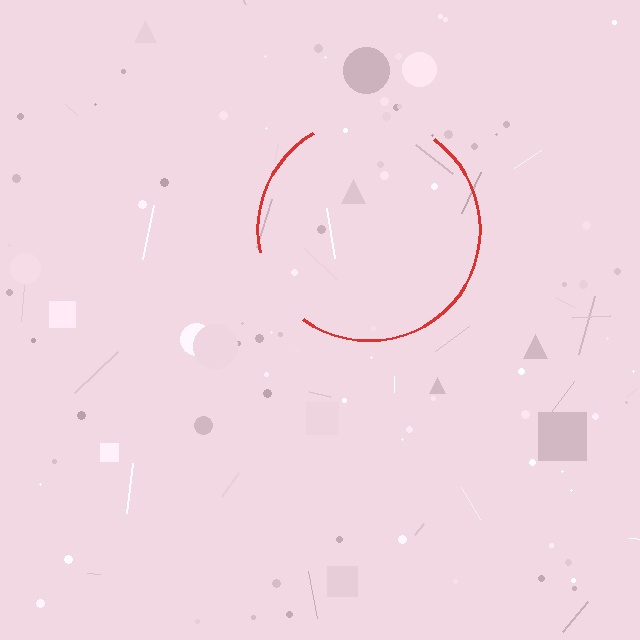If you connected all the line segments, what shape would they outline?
They would outline a circle.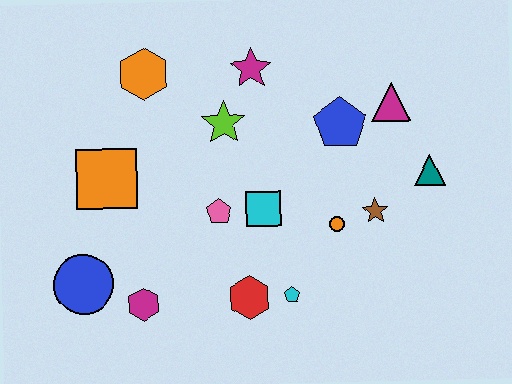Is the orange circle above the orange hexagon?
No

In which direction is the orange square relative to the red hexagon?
The orange square is to the left of the red hexagon.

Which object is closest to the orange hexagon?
The lime star is closest to the orange hexagon.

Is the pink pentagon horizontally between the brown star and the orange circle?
No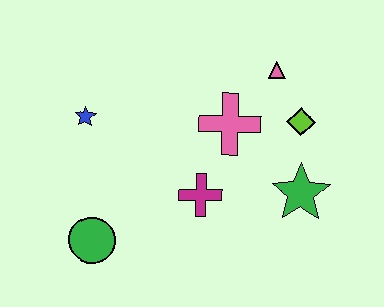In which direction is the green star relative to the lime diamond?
The green star is below the lime diamond.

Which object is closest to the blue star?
The green circle is closest to the blue star.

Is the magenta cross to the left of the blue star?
No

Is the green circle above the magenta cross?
No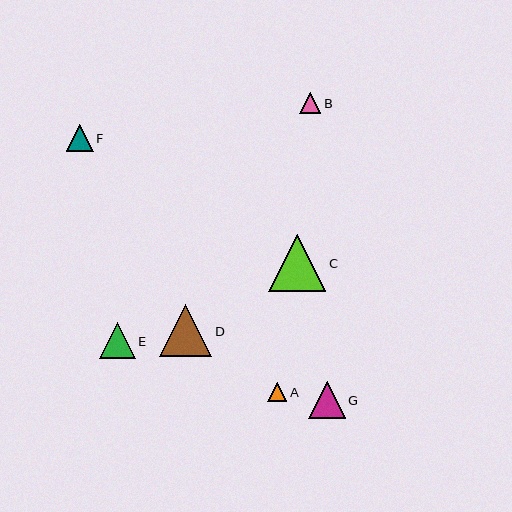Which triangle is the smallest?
Triangle A is the smallest with a size of approximately 19 pixels.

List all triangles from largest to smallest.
From largest to smallest: C, D, G, E, F, B, A.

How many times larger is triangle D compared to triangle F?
Triangle D is approximately 1.9 times the size of triangle F.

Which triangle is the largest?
Triangle C is the largest with a size of approximately 57 pixels.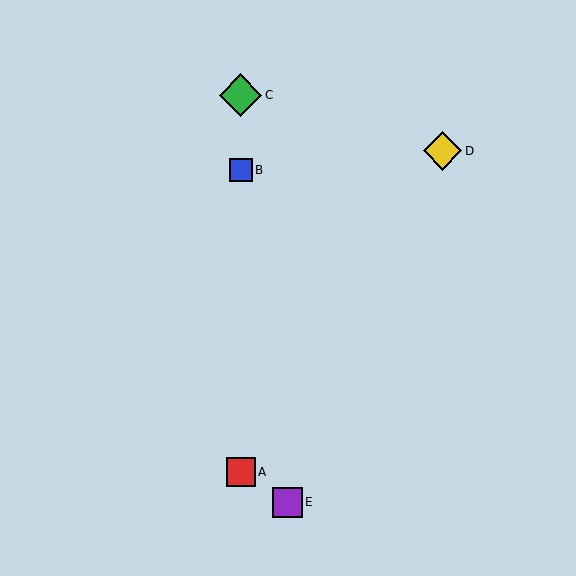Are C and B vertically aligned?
Yes, both are at x≈241.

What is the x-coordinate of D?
Object D is at x≈442.